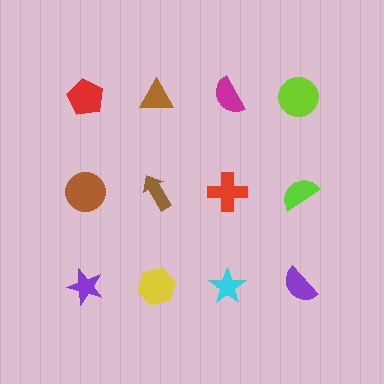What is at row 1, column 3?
A magenta semicircle.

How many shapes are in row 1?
4 shapes.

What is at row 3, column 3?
A cyan star.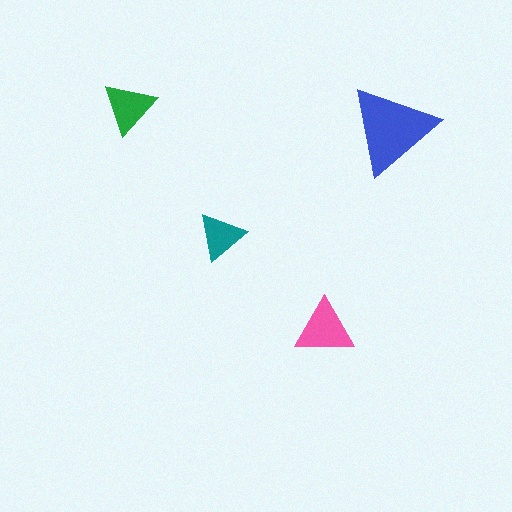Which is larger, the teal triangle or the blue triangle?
The blue one.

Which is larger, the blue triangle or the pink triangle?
The blue one.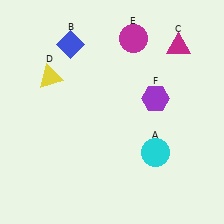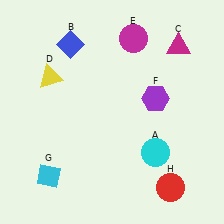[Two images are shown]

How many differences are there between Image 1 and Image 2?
There are 2 differences between the two images.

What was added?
A cyan diamond (G), a red circle (H) were added in Image 2.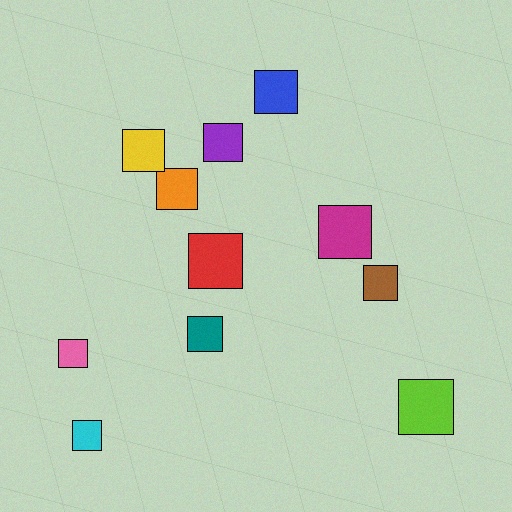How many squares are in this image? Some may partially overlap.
There are 11 squares.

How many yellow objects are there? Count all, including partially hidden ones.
There is 1 yellow object.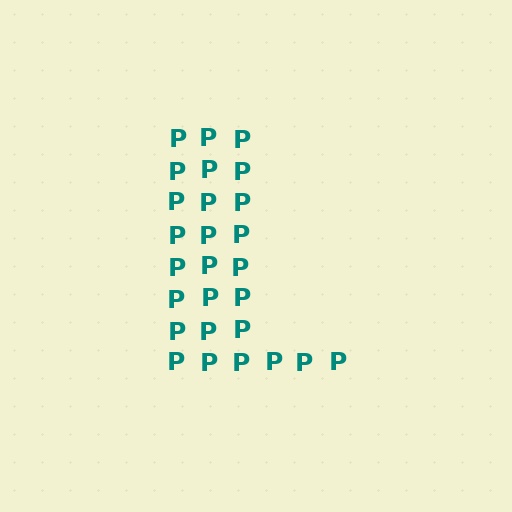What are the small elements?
The small elements are letter P's.